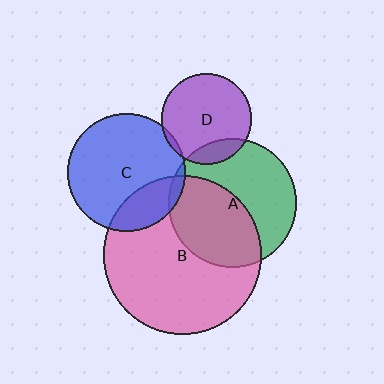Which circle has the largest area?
Circle B (pink).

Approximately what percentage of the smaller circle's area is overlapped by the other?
Approximately 5%.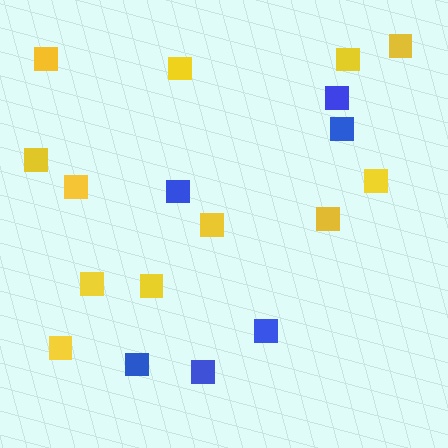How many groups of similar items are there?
There are 2 groups: one group of yellow squares (12) and one group of blue squares (6).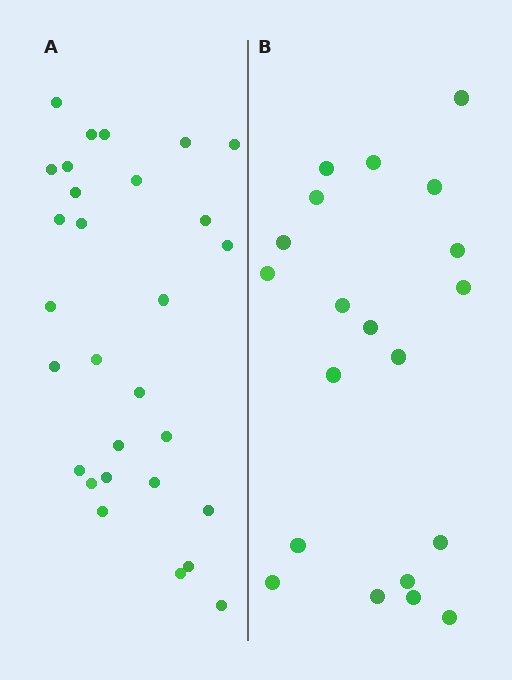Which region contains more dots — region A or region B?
Region A (the left region) has more dots.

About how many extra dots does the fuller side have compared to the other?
Region A has roughly 8 or so more dots than region B.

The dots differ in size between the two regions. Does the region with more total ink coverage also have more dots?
No. Region B has more total ink coverage because its dots are larger, but region A actually contains more individual dots. Total area can be misleading — the number of items is what matters here.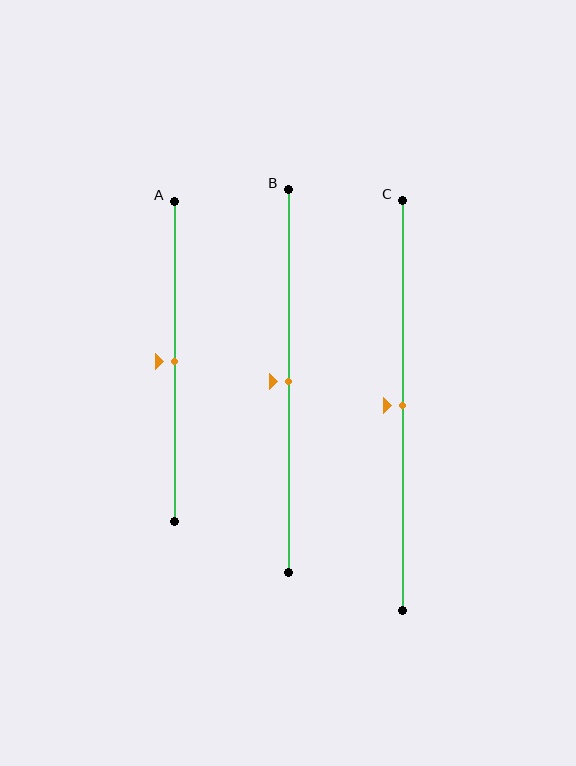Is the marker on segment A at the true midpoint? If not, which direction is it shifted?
Yes, the marker on segment A is at the true midpoint.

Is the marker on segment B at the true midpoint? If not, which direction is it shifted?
Yes, the marker on segment B is at the true midpoint.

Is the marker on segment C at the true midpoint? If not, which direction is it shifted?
Yes, the marker on segment C is at the true midpoint.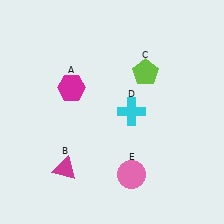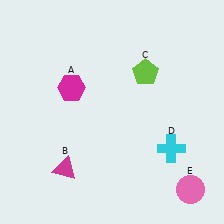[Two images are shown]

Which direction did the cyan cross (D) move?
The cyan cross (D) moved right.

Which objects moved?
The objects that moved are: the cyan cross (D), the pink circle (E).